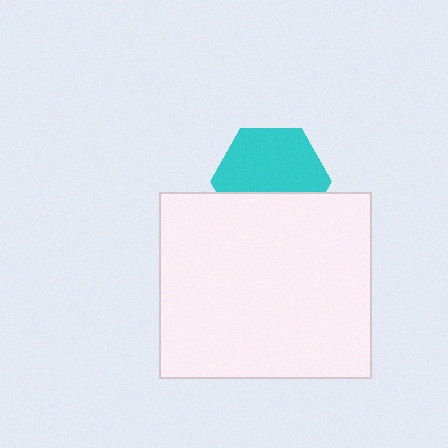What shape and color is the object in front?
The object in front is a white rectangle.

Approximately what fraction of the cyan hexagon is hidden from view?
Roughly 37% of the cyan hexagon is hidden behind the white rectangle.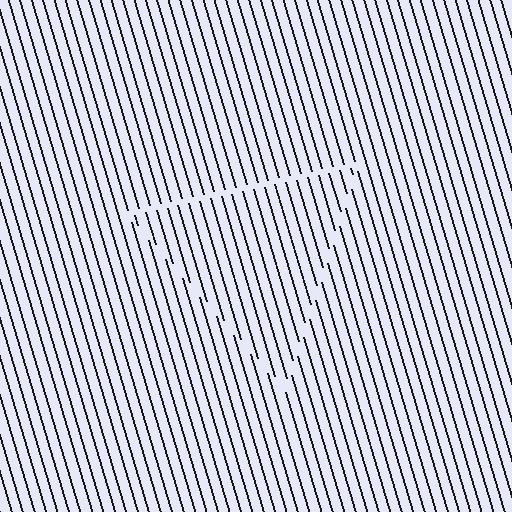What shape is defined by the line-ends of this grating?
An illusory triangle. The interior of the shape contains the same grating, shifted by half a period — the contour is defined by the phase discontinuity where line-ends from the inner and outer gratings abut.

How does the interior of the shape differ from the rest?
The interior of the shape contains the same grating, shifted by half a period — the contour is defined by the phase discontinuity where line-ends from the inner and outer gratings abut.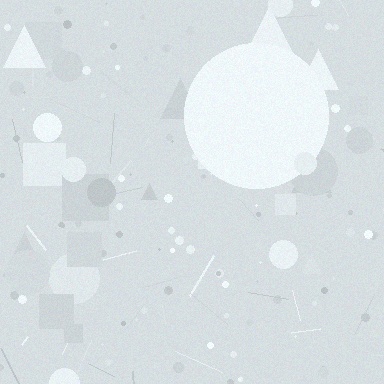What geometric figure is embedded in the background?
A circle is embedded in the background.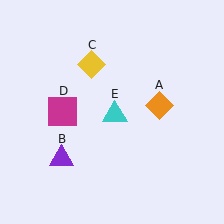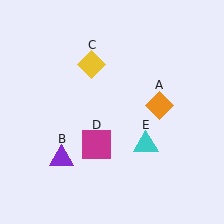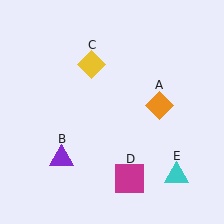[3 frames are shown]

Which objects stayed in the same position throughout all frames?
Orange diamond (object A) and purple triangle (object B) and yellow diamond (object C) remained stationary.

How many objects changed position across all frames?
2 objects changed position: magenta square (object D), cyan triangle (object E).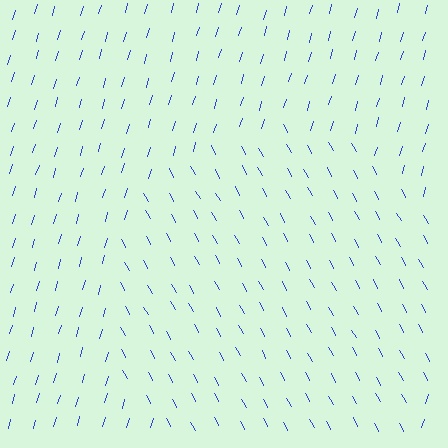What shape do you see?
I see a circle.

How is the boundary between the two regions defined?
The boundary is defined purely by a change in line orientation (approximately 45 degrees difference). All lines are the same color and thickness.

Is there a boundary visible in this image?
Yes, there is a texture boundary formed by a change in line orientation.